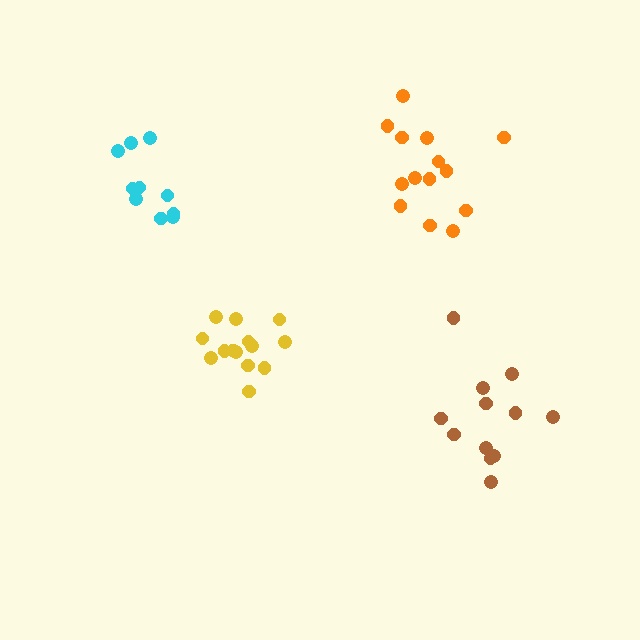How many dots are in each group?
Group 1: 14 dots, Group 2: 10 dots, Group 3: 14 dots, Group 4: 12 dots (50 total).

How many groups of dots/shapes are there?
There are 4 groups.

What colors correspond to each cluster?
The clusters are colored: orange, cyan, yellow, brown.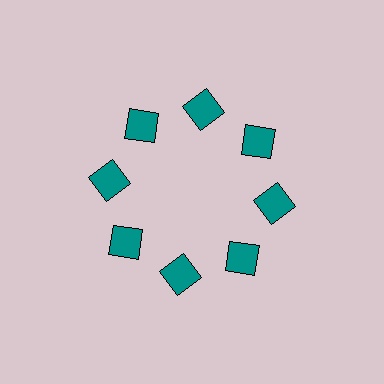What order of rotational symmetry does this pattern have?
This pattern has 8-fold rotational symmetry.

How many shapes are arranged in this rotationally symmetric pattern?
There are 8 shapes, arranged in 8 groups of 1.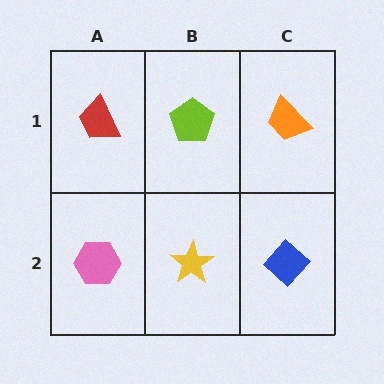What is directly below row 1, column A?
A pink hexagon.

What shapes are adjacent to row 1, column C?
A blue diamond (row 2, column C), a lime pentagon (row 1, column B).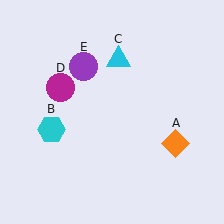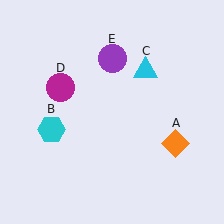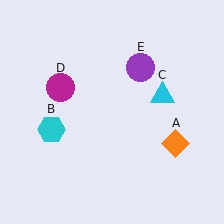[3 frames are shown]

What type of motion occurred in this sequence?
The cyan triangle (object C), purple circle (object E) rotated clockwise around the center of the scene.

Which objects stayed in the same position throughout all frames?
Orange diamond (object A) and cyan hexagon (object B) and magenta circle (object D) remained stationary.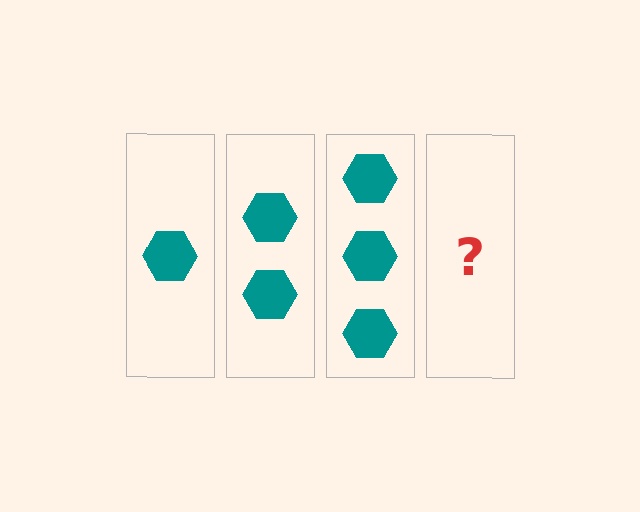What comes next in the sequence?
The next element should be 4 hexagons.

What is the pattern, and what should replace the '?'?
The pattern is that each step adds one more hexagon. The '?' should be 4 hexagons.